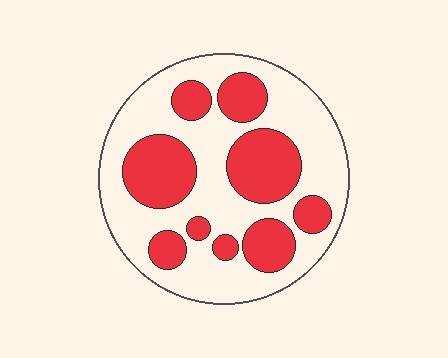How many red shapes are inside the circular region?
9.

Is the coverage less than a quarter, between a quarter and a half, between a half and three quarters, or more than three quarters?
Between a quarter and a half.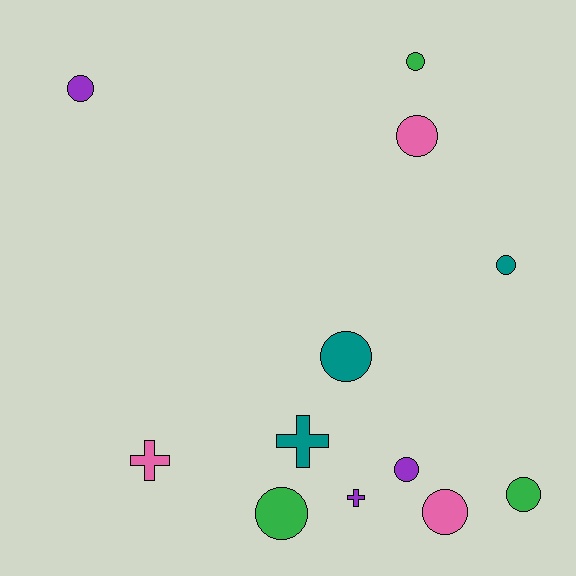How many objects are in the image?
There are 12 objects.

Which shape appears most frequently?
Circle, with 9 objects.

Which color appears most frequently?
Green, with 3 objects.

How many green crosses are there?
There are no green crosses.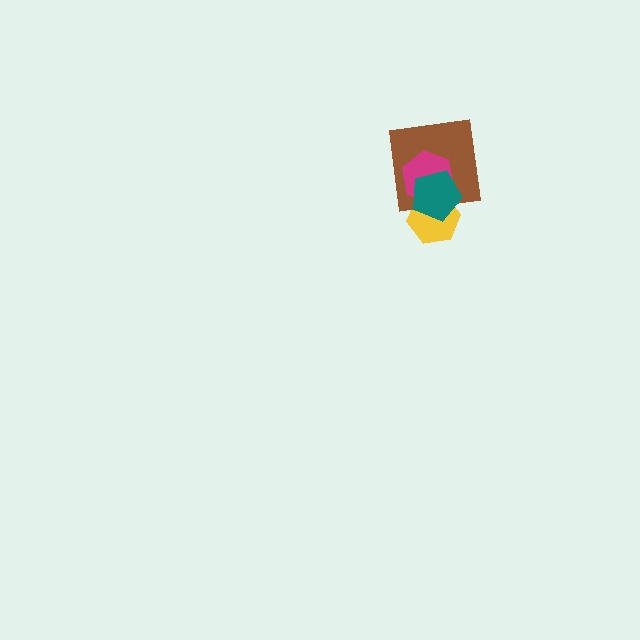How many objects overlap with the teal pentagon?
3 objects overlap with the teal pentagon.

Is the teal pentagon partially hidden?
No, no other shape covers it.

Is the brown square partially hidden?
Yes, it is partially covered by another shape.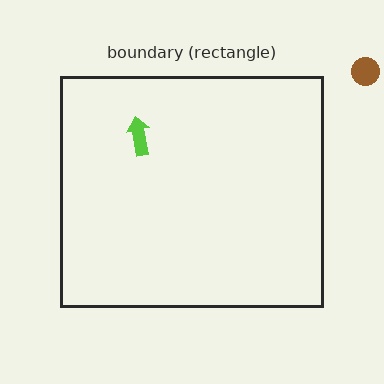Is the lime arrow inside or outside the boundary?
Inside.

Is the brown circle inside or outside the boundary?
Outside.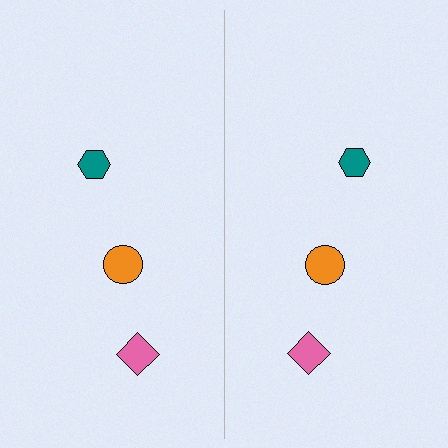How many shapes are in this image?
There are 6 shapes in this image.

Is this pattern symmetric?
Yes, this pattern has bilateral (reflection) symmetry.